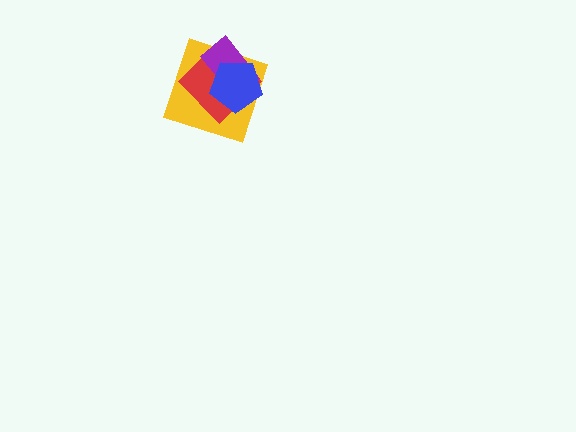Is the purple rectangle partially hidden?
Yes, it is partially covered by another shape.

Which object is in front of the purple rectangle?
The blue pentagon is in front of the purple rectangle.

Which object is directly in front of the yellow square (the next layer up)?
The red diamond is directly in front of the yellow square.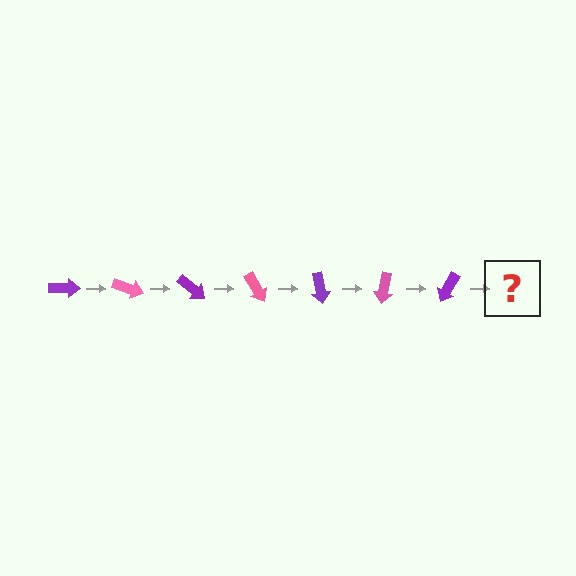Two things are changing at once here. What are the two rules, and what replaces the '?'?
The two rules are that it rotates 20 degrees each step and the color cycles through purple and pink. The '?' should be a pink arrow, rotated 140 degrees from the start.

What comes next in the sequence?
The next element should be a pink arrow, rotated 140 degrees from the start.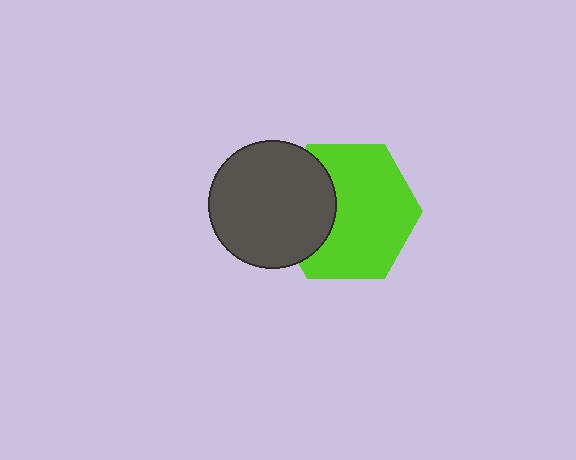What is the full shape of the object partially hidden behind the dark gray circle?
The partially hidden object is a lime hexagon.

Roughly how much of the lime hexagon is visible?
Most of it is visible (roughly 69%).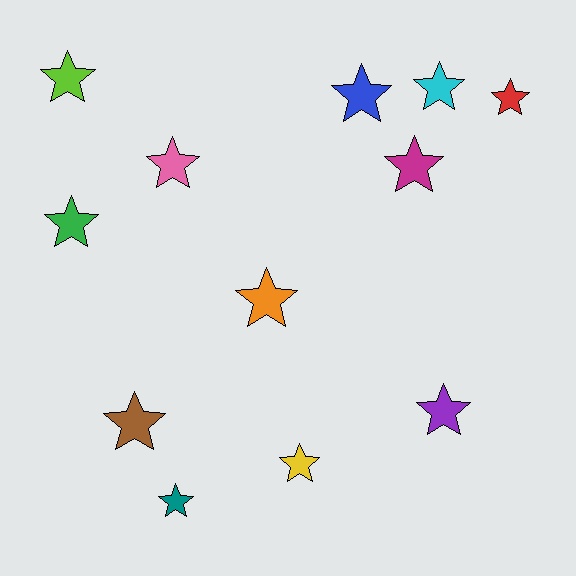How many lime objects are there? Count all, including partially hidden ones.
There is 1 lime object.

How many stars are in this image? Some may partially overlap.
There are 12 stars.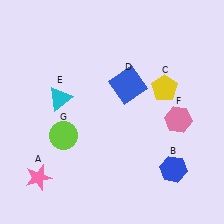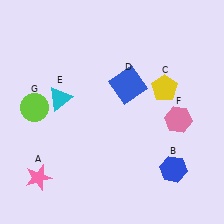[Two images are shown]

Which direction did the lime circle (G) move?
The lime circle (G) moved left.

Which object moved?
The lime circle (G) moved left.